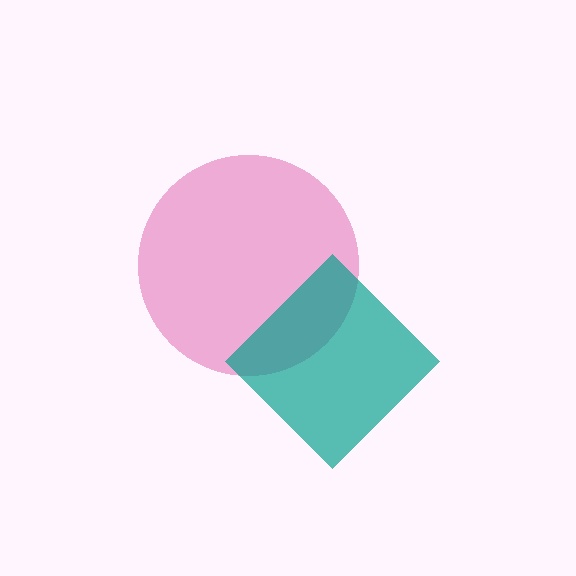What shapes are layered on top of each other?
The layered shapes are: a pink circle, a teal diamond.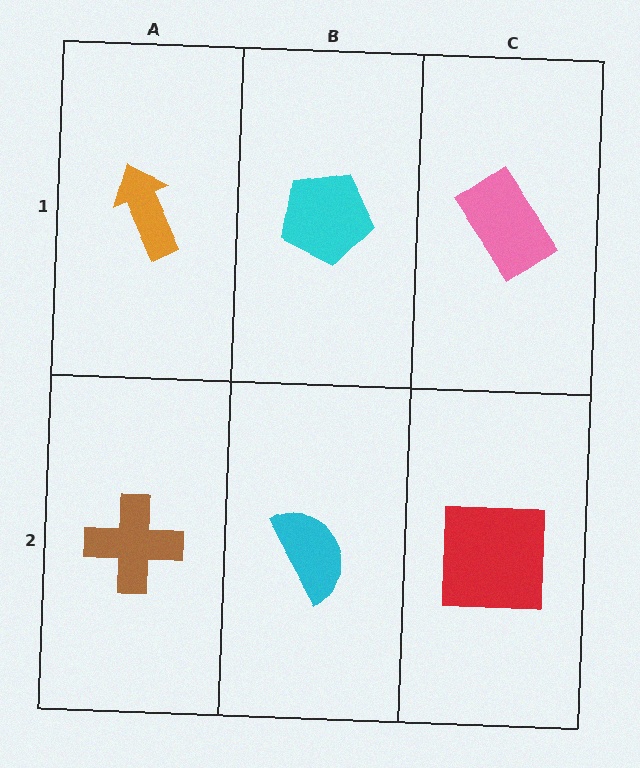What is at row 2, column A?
A brown cross.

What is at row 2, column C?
A red square.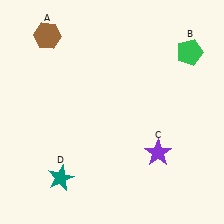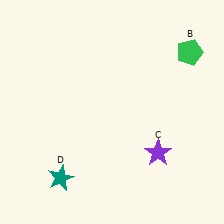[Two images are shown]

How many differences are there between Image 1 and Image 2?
There is 1 difference between the two images.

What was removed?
The brown hexagon (A) was removed in Image 2.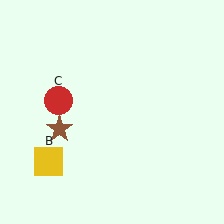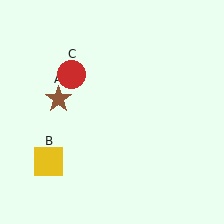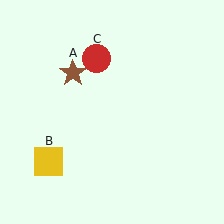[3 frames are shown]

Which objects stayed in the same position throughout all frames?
Yellow square (object B) remained stationary.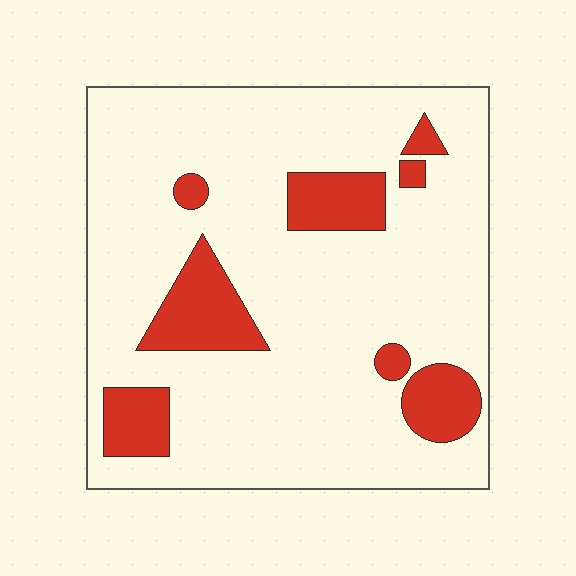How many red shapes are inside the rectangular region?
8.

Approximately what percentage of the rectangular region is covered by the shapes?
Approximately 15%.